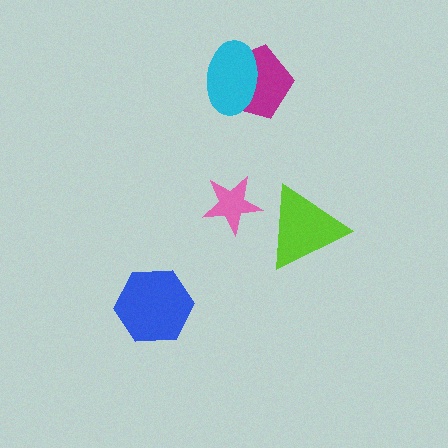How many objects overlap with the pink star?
0 objects overlap with the pink star.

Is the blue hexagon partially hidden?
No, no other shape covers it.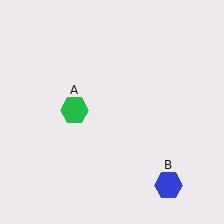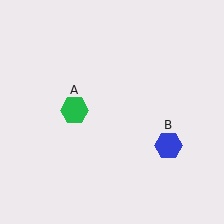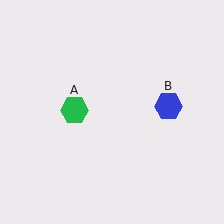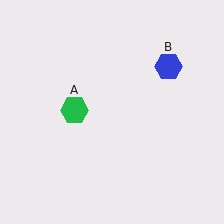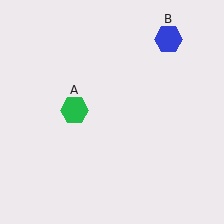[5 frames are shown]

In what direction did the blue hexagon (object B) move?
The blue hexagon (object B) moved up.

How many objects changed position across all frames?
1 object changed position: blue hexagon (object B).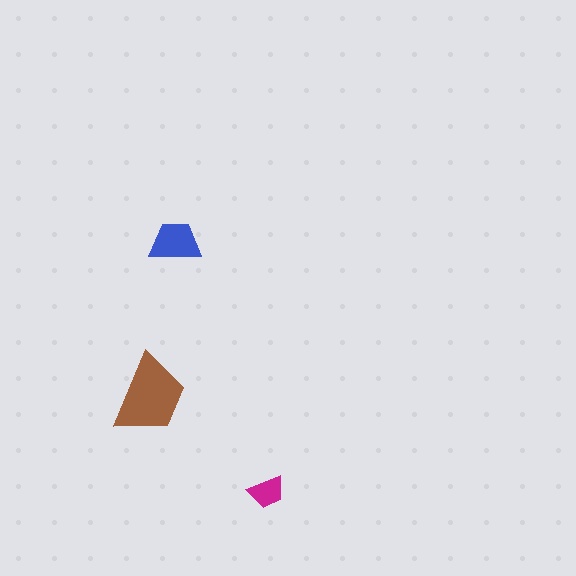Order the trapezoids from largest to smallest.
the brown one, the blue one, the magenta one.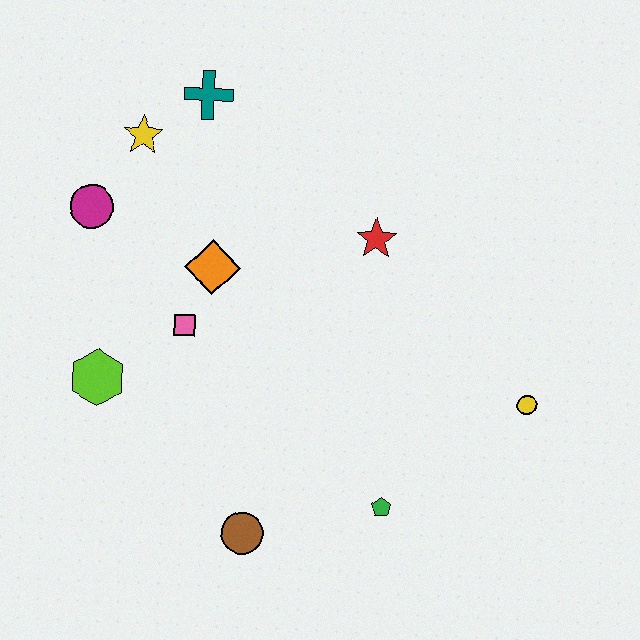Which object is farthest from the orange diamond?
The yellow circle is farthest from the orange diamond.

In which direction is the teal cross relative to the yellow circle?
The teal cross is to the left of the yellow circle.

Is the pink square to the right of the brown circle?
No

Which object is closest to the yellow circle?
The green pentagon is closest to the yellow circle.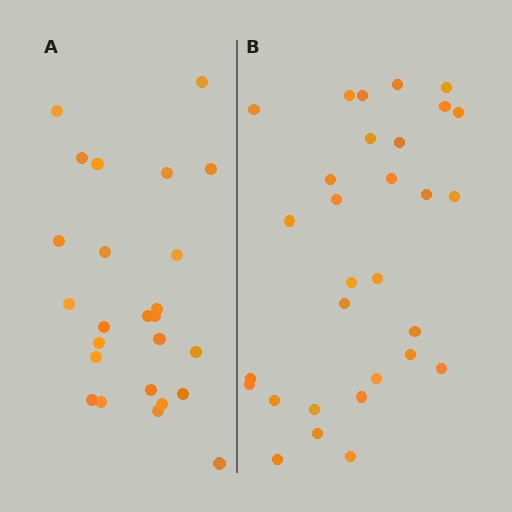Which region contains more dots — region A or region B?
Region B (the right region) has more dots.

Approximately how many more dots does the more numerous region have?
Region B has about 5 more dots than region A.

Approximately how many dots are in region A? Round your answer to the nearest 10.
About 20 dots. (The exact count is 25, which rounds to 20.)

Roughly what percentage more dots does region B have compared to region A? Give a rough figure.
About 20% more.